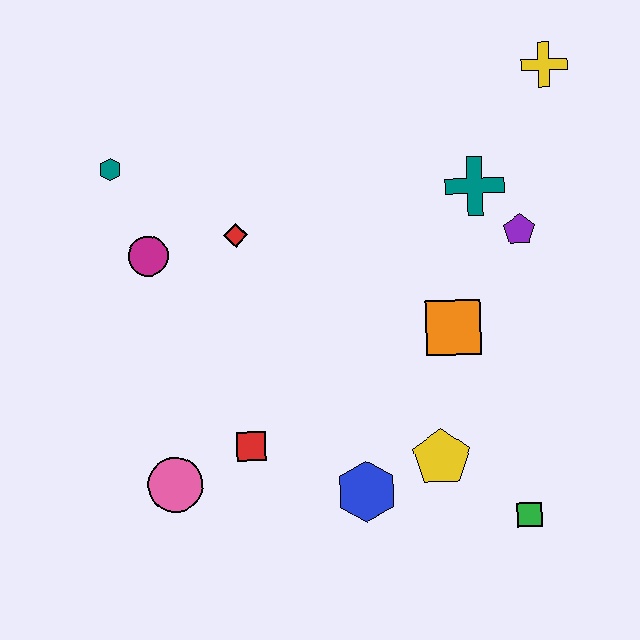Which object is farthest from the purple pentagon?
The pink circle is farthest from the purple pentagon.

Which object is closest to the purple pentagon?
The teal cross is closest to the purple pentagon.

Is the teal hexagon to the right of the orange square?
No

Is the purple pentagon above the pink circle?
Yes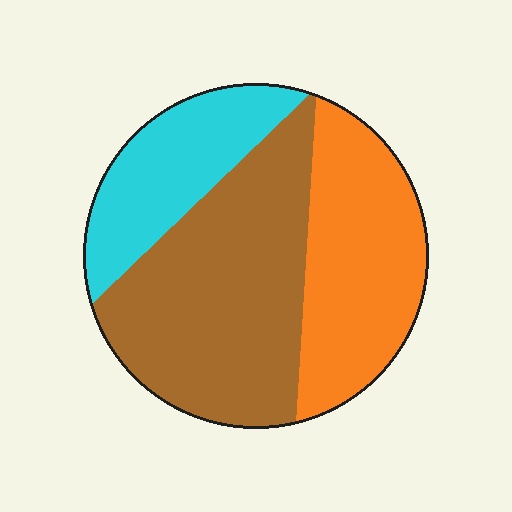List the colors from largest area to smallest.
From largest to smallest: brown, orange, cyan.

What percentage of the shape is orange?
Orange covers about 30% of the shape.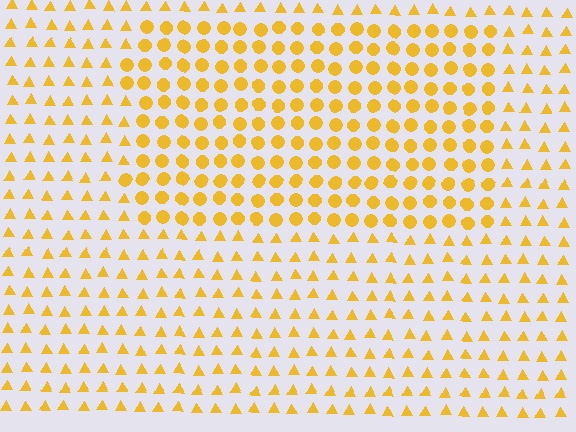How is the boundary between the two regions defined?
The boundary is defined by a change in element shape: circles inside vs. triangles outside. All elements share the same color and spacing.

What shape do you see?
I see a rectangle.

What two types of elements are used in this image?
The image uses circles inside the rectangle region and triangles outside it.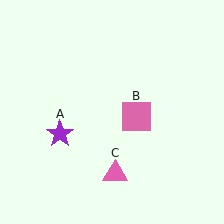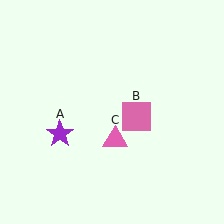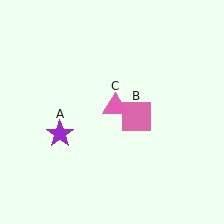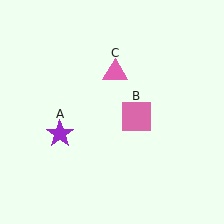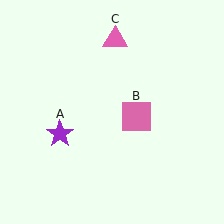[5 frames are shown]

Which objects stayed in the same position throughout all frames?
Purple star (object A) and pink square (object B) remained stationary.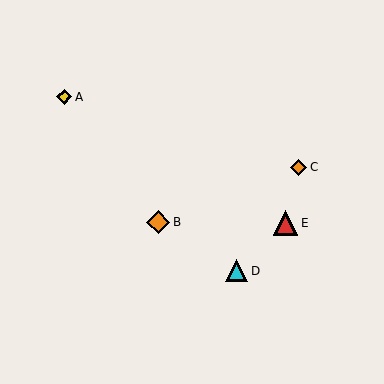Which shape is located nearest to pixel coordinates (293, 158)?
The orange diamond (labeled C) at (299, 167) is nearest to that location.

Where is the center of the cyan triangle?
The center of the cyan triangle is at (237, 271).